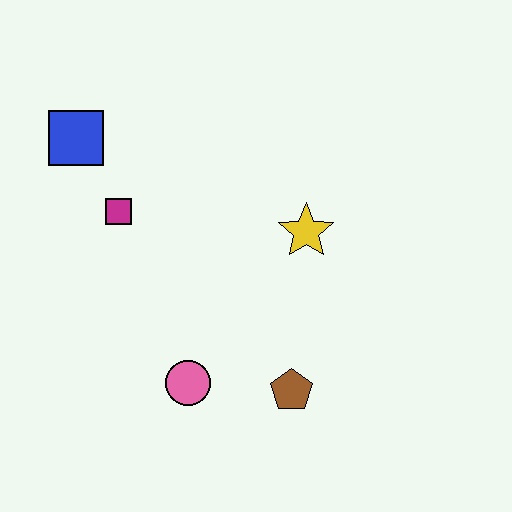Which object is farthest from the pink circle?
The blue square is farthest from the pink circle.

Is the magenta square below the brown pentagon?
No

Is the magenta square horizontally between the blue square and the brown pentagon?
Yes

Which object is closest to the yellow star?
The brown pentagon is closest to the yellow star.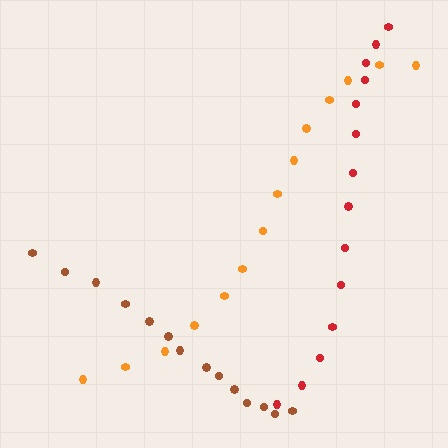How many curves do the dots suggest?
There are 3 distinct paths.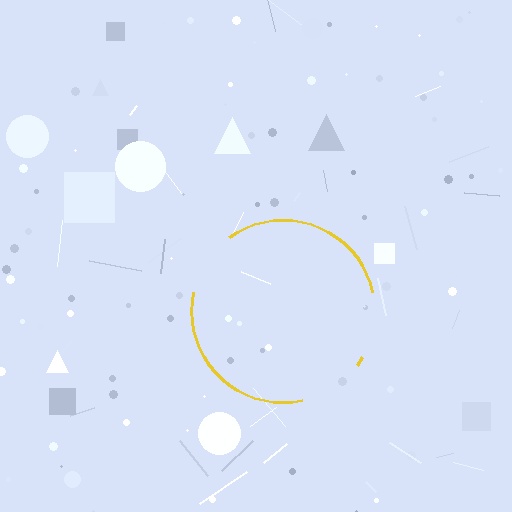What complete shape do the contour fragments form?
The contour fragments form a circle.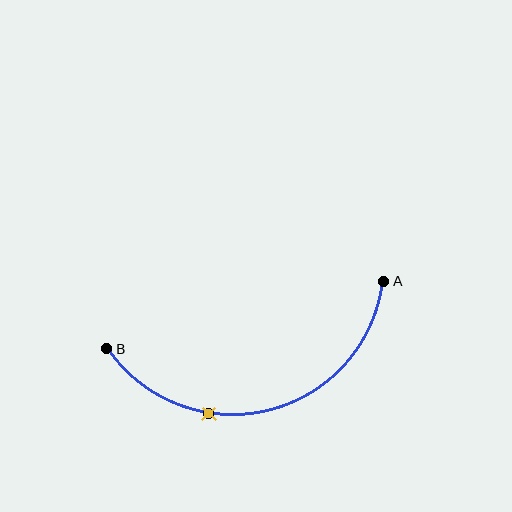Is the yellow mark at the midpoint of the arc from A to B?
No. The yellow mark lies on the arc but is closer to endpoint B. The arc midpoint would be at the point on the curve equidistant along the arc from both A and B.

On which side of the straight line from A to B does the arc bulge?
The arc bulges below the straight line connecting A and B.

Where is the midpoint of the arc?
The arc midpoint is the point on the curve farthest from the straight line joining A and B. It sits below that line.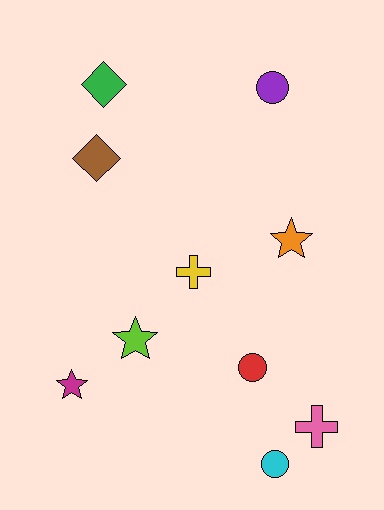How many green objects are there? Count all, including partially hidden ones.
There is 1 green object.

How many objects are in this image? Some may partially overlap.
There are 10 objects.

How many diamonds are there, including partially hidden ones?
There are 2 diamonds.